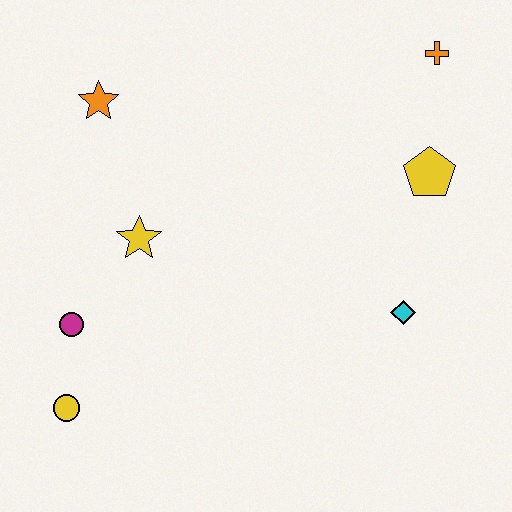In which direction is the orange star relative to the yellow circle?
The orange star is above the yellow circle.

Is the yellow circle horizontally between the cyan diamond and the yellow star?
No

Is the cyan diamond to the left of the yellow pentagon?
Yes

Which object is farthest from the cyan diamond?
The orange star is farthest from the cyan diamond.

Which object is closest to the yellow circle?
The magenta circle is closest to the yellow circle.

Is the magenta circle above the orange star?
No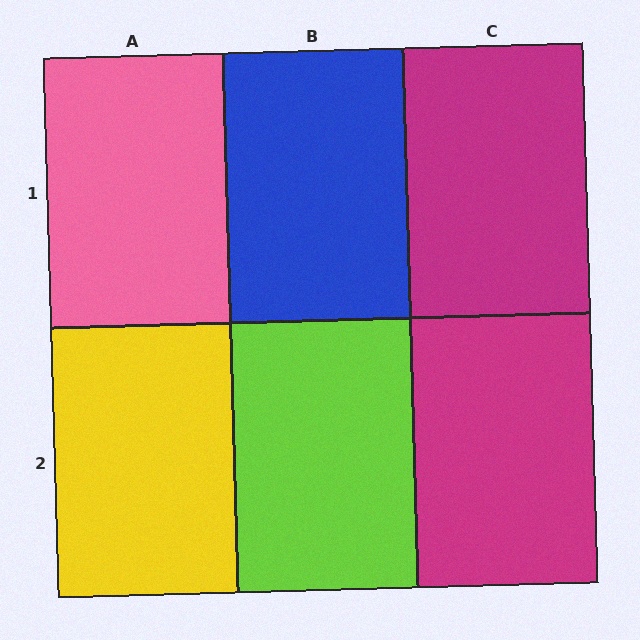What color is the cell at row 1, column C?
Magenta.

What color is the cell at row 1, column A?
Pink.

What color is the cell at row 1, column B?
Blue.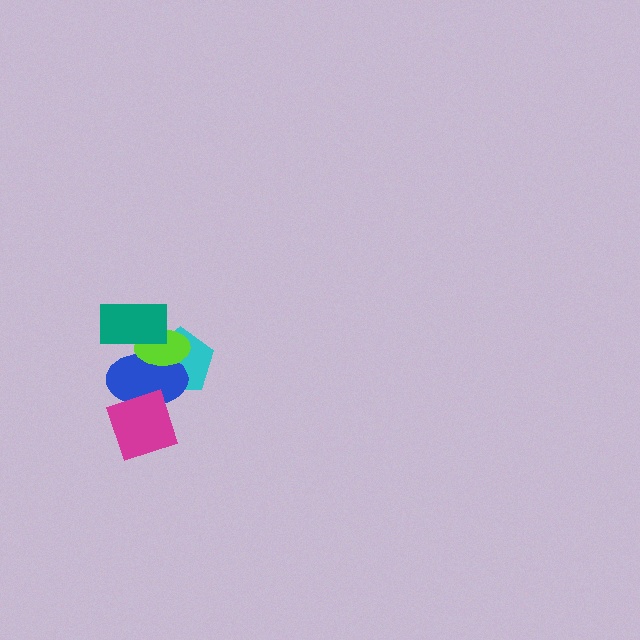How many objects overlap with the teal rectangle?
3 objects overlap with the teal rectangle.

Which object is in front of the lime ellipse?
The teal rectangle is in front of the lime ellipse.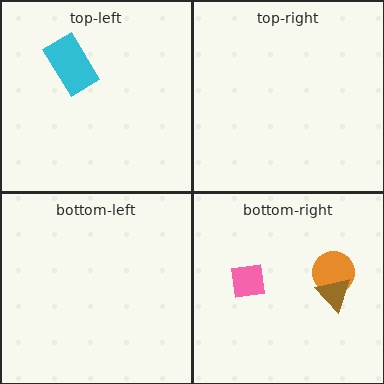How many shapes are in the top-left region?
1.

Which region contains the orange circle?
The bottom-right region.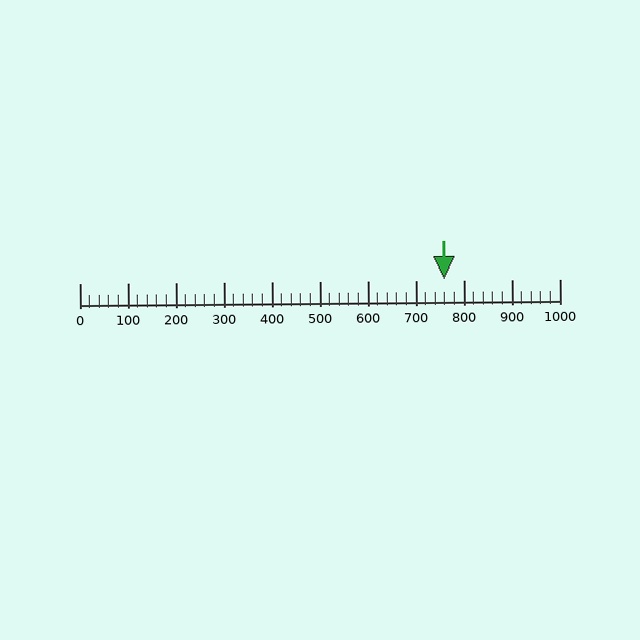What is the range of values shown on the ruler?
The ruler shows values from 0 to 1000.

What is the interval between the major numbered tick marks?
The major tick marks are spaced 100 units apart.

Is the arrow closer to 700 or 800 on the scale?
The arrow is closer to 800.